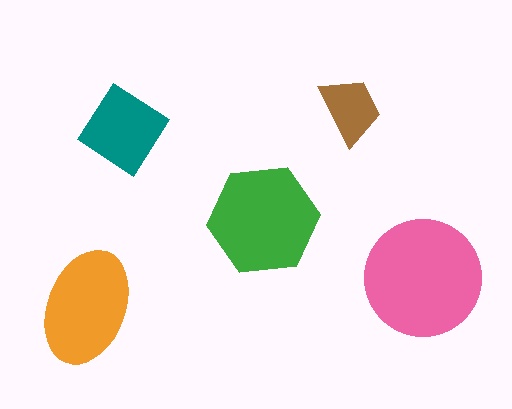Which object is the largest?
The pink circle.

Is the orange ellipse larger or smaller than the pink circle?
Smaller.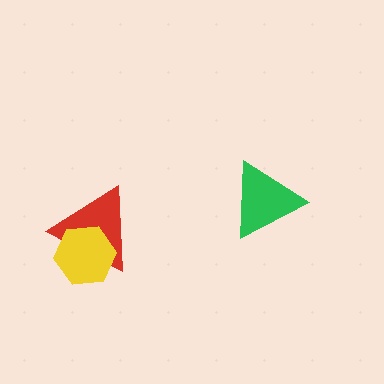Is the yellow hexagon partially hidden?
No, no other shape covers it.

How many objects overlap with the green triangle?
0 objects overlap with the green triangle.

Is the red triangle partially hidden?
Yes, it is partially covered by another shape.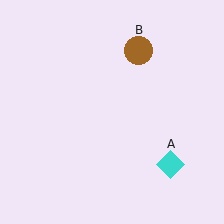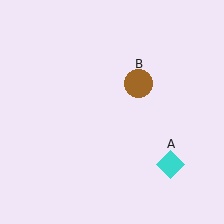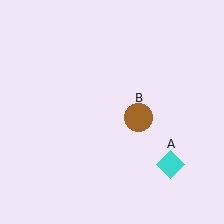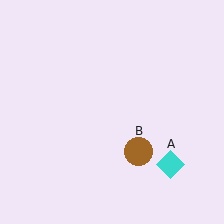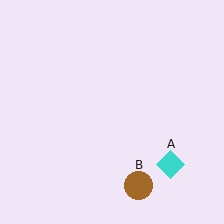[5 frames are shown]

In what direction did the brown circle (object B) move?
The brown circle (object B) moved down.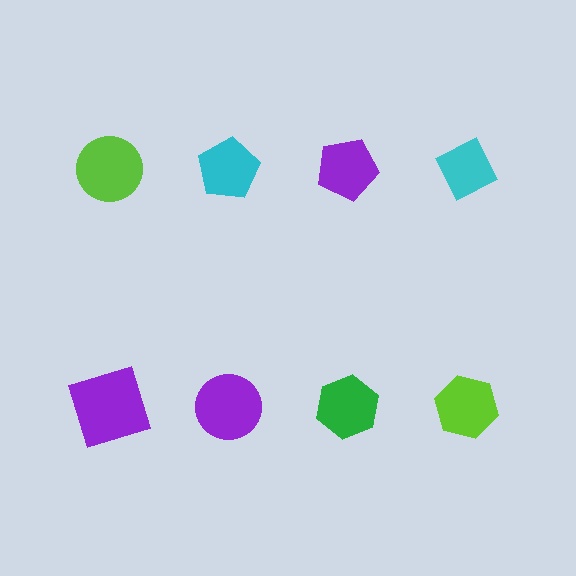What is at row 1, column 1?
A lime circle.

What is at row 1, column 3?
A purple pentagon.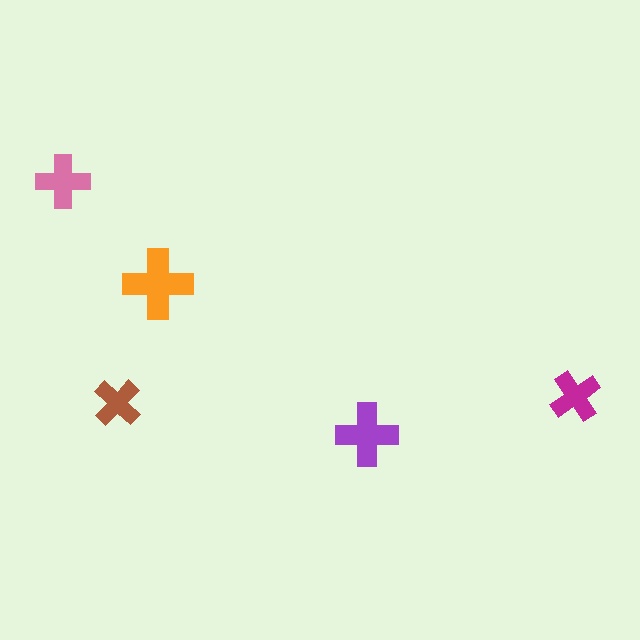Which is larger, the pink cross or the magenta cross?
The pink one.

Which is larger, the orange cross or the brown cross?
The orange one.